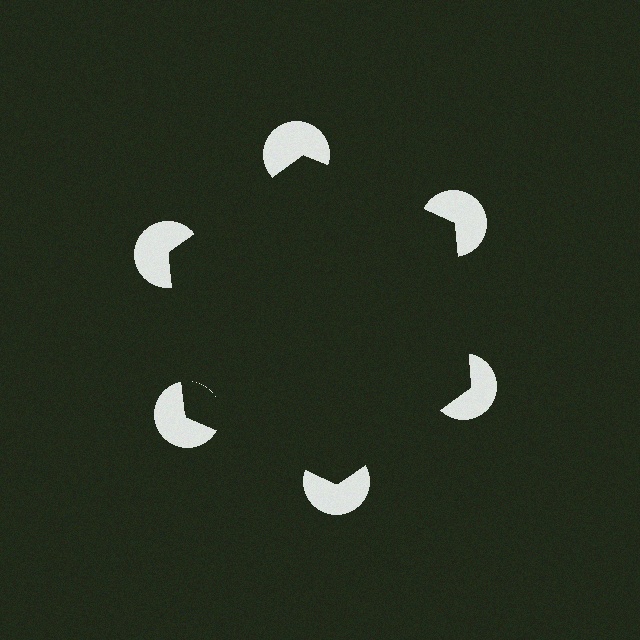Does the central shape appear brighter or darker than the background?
It typically appears slightly darker than the background, even though no actual brightness change is drawn.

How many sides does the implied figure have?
6 sides.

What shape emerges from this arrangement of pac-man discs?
An illusory hexagon — its edges are inferred from the aligned wedge cuts in the pac-man discs, not physically drawn.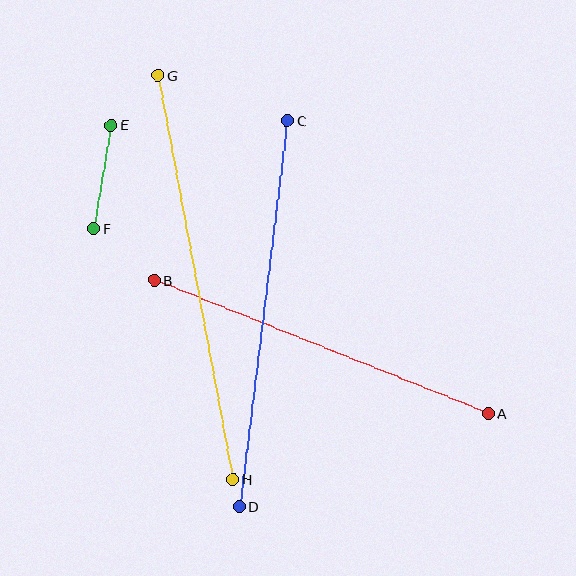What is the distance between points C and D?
The distance is approximately 389 pixels.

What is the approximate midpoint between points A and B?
The midpoint is at approximately (321, 347) pixels.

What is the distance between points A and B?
The distance is approximately 359 pixels.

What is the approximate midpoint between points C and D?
The midpoint is at approximately (264, 314) pixels.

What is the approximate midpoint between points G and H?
The midpoint is at approximately (196, 277) pixels.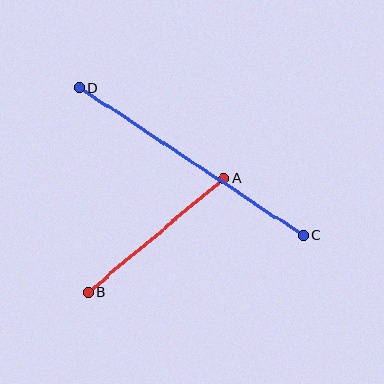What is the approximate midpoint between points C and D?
The midpoint is at approximately (191, 162) pixels.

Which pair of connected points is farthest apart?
Points C and D are farthest apart.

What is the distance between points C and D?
The distance is approximately 268 pixels.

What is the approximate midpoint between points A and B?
The midpoint is at approximately (156, 235) pixels.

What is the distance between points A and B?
The distance is approximately 177 pixels.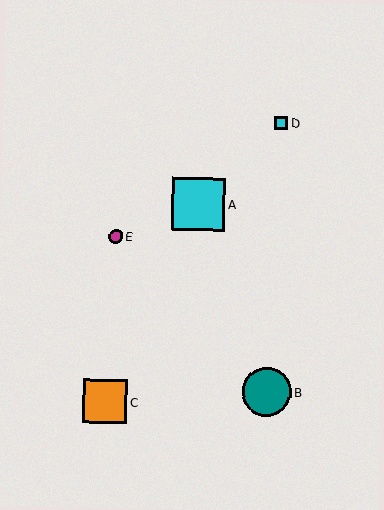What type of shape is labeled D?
Shape D is a cyan square.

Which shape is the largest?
The cyan square (labeled A) is the largest.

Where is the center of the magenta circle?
The center of the magenta circle is at (115, 237).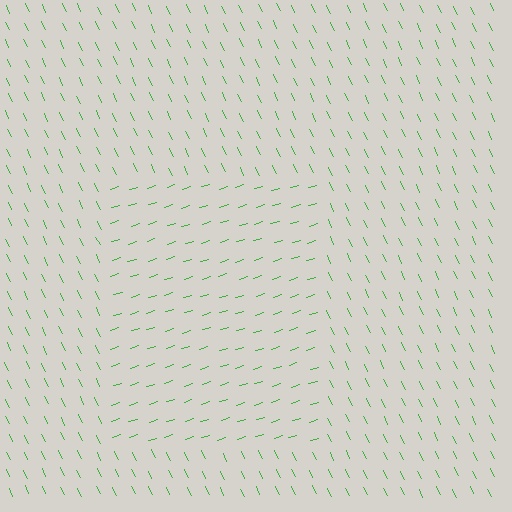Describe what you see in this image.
The image is filled with small green line segments. A rectangle region in the image has lines oriented differently from the surrounding lines, creating a visible texture boundary.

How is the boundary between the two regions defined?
The boundary is defined purely by a change in line orientation (approximately 82 degrees difference). All lines are the same color and thickness.